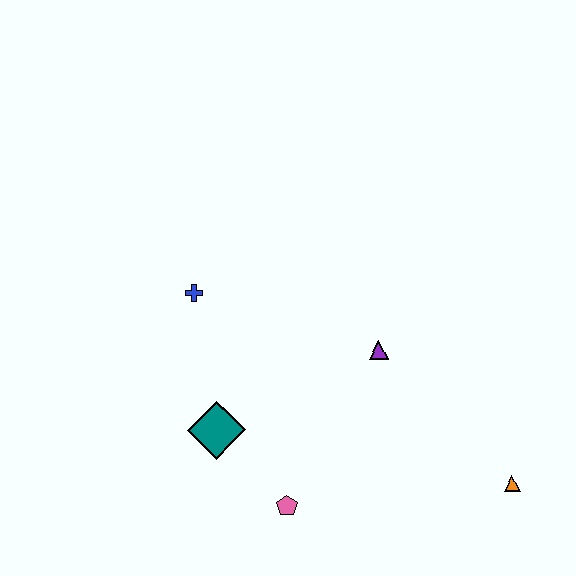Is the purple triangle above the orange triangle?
Yes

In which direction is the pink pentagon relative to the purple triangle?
The pink pentagon is below the purple triangle.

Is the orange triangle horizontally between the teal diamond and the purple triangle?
No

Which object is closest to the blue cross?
The teal diamond is closest to the blue cross.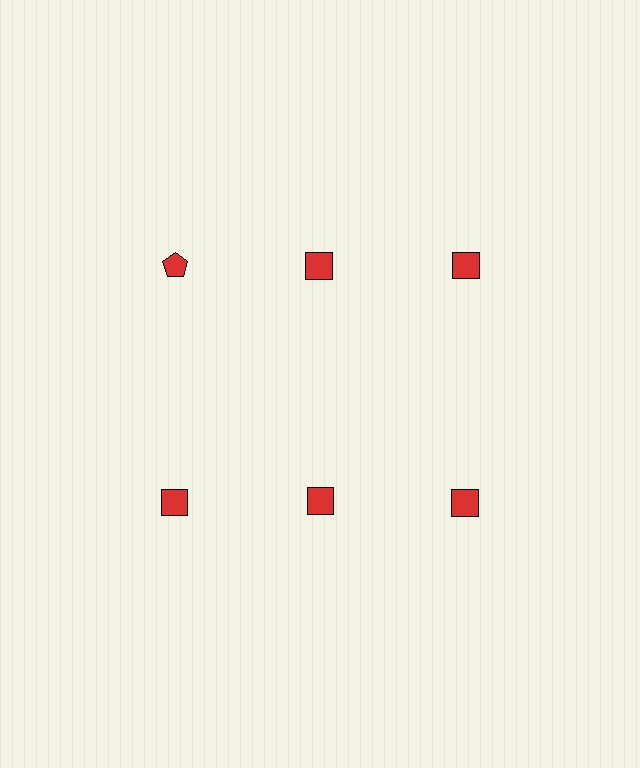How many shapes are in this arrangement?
There are 6 shapes arranged in a grid pattern.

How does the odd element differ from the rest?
It has a different shape: pentagon instead of square.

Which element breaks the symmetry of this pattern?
The red pentagon in the top row, leftmost column breaks the symmetry. All other shapes are red squares.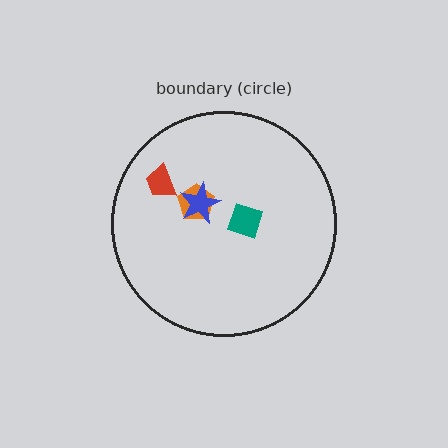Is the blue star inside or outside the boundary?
Inside.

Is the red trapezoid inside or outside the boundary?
Inside.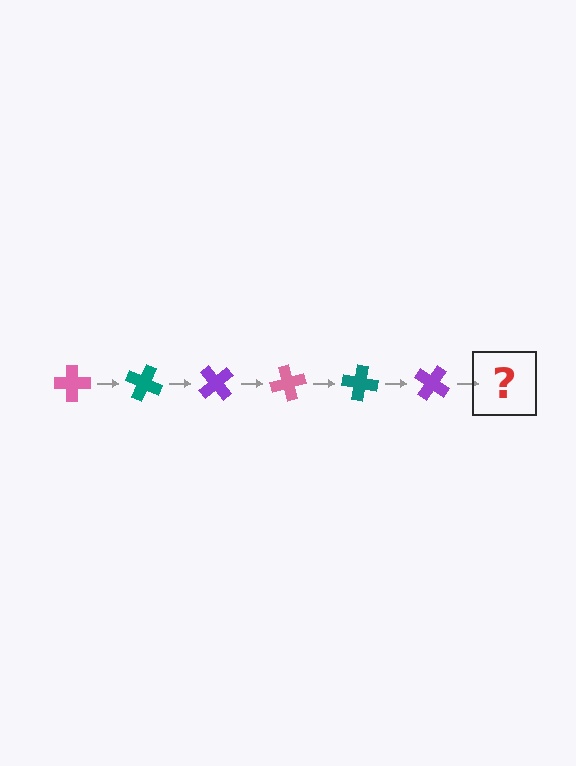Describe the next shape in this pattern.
It should be a pink cross, rotated 150 degrees from the start.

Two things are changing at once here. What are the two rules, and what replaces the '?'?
The two rules are that it rotates 25 degrees each step and the color cycles through pink, teal, and purple. The '?' should be a pink cross, rotated 150 degrees from the start.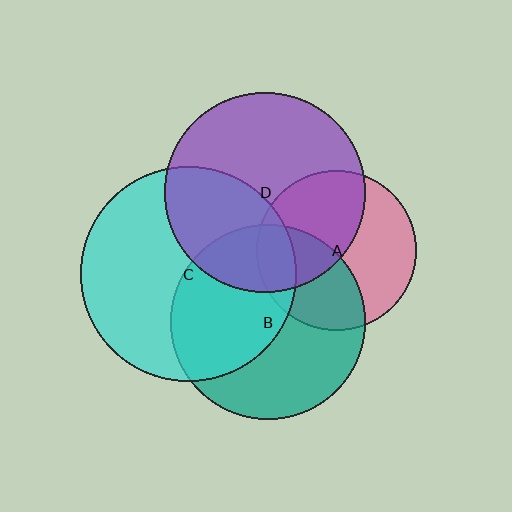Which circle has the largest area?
Circle C (cyan).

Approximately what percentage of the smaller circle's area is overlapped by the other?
Approximately 40%.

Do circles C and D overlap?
Yes.